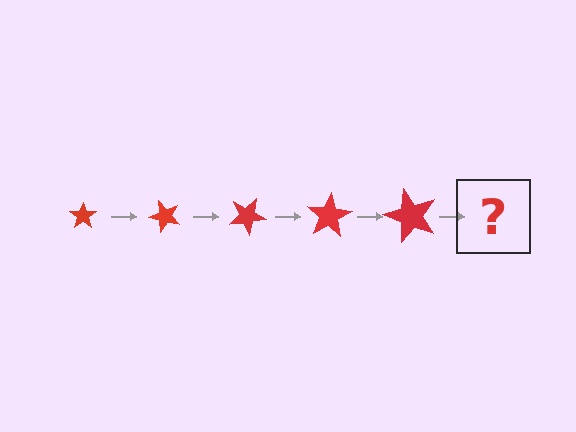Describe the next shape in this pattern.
It should be a star, larger than the previous one and rotated 250 degrees from the start.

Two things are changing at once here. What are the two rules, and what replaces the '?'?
The two rules are that the star grows larger each step and it rotates 50 degrees each step. The '?' should be a star, larger than the previous one and rotated 250 degrees from the start.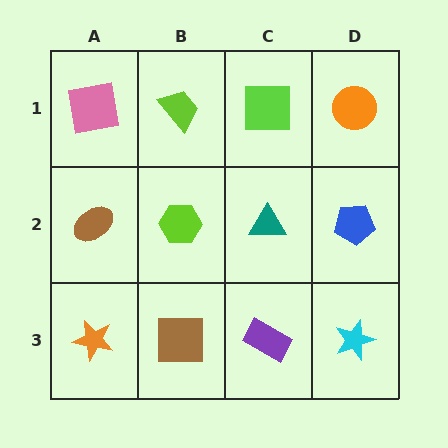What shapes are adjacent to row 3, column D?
A blue pentagon (row 2, column D), a purple rectangle (row 3, column C).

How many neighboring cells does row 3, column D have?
2.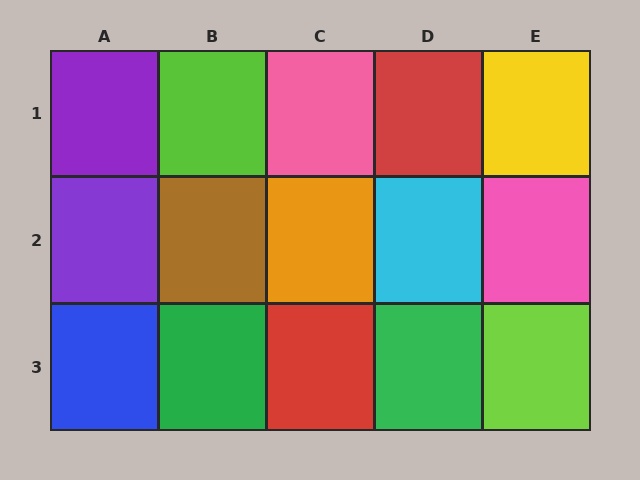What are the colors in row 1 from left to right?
Purple, lime, pink, red, yellow.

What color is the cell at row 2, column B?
Brown.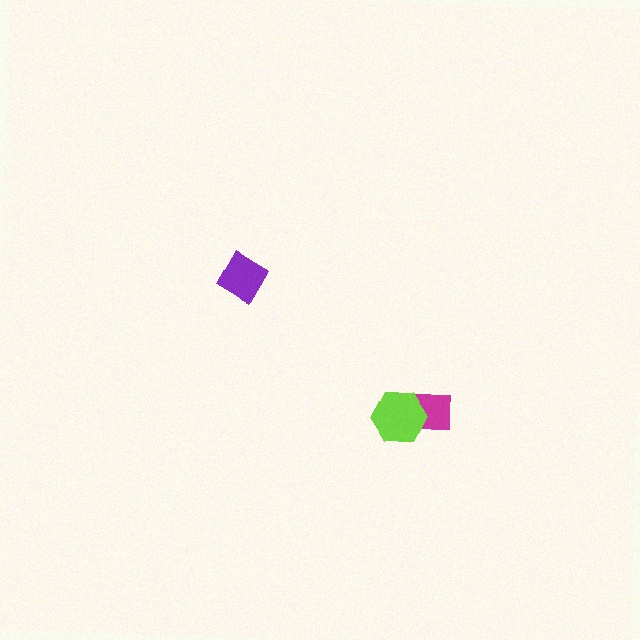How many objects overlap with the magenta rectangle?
1 object overlaps with the magenta rectangle.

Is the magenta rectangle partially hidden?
Yes, it is partially covered by another shape.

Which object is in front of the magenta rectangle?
The lime hexagon is in front of the magenta rectangle.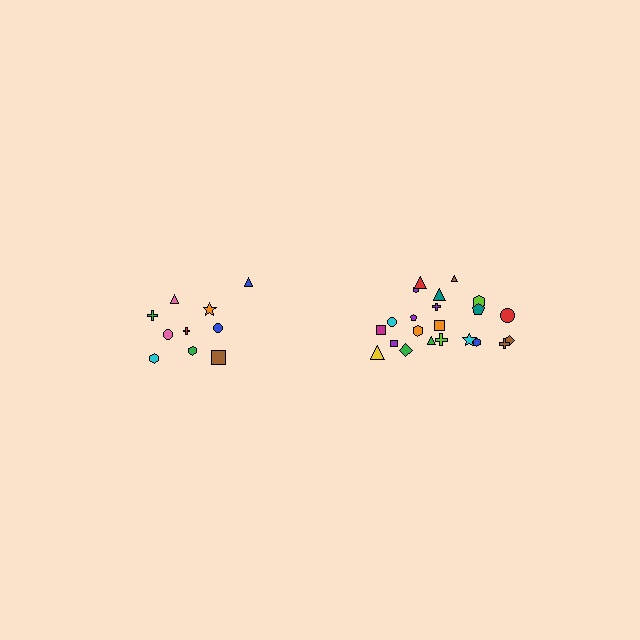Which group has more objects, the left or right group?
The right group.